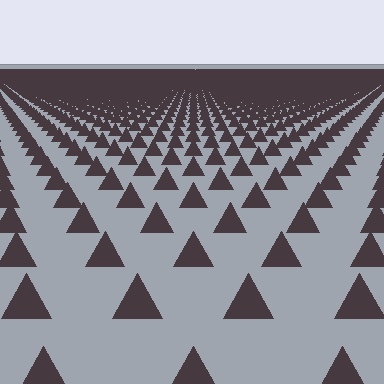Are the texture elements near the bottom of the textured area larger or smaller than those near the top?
Larger. Near the bottom, elements are closer to the viewer and appear at a bigger on-screen size.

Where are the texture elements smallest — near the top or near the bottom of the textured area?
Near the top.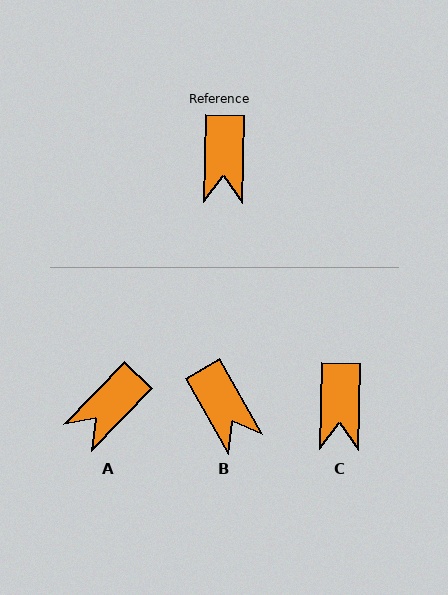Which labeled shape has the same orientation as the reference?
C.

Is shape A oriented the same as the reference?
No, it is off by about 43 degrees.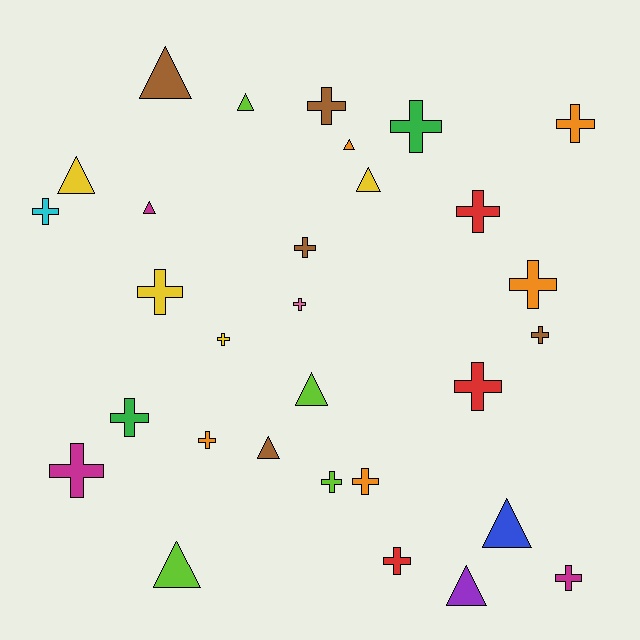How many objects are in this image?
There are 30 objects.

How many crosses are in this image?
There are 19 crosses.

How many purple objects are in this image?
There is 1 purple object.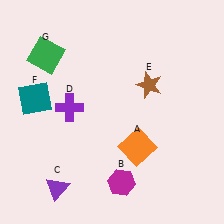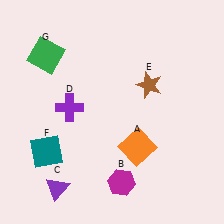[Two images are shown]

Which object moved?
The teal square (F) moved down.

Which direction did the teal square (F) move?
The teal square (F) moved down.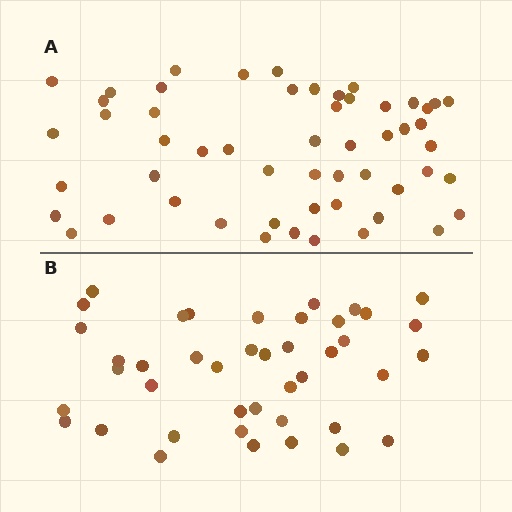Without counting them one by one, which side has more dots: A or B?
Region A (the top region) has more dots.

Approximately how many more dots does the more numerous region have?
Region A has roughly 12 or so more dots than region B.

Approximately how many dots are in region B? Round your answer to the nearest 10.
About 40 dots. (The exact count is 42, which rounds to 40.)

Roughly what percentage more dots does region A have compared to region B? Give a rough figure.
About 30% more.